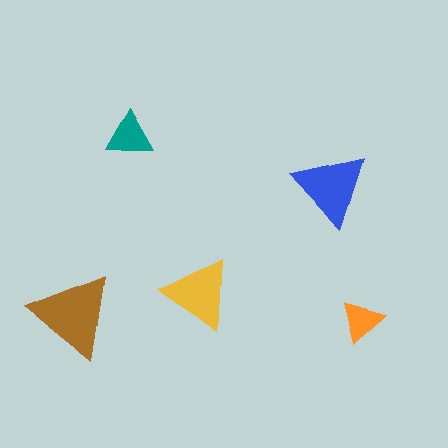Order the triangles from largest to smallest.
the brown one, the blue one, the yellow one, the teal one, the orange one.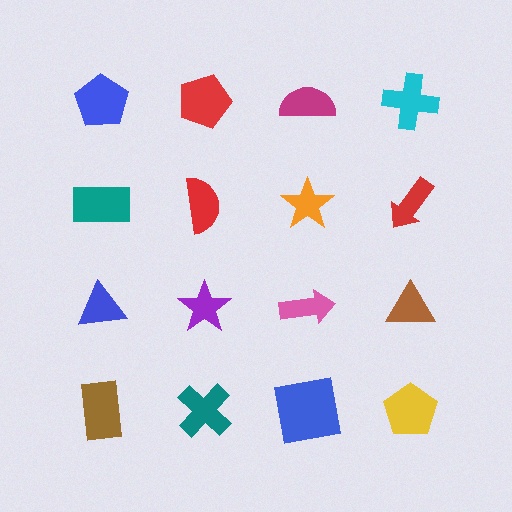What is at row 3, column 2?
A purple star.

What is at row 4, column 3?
A blue square.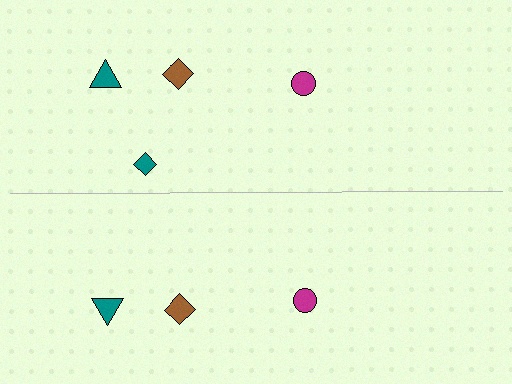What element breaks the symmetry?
A teal diamond is missing from the bottom side.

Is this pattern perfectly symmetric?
No, the pattern is not perfectly symmetric. A teal diamond is missing from the bottom side.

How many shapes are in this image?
There are 7 shapes in this image.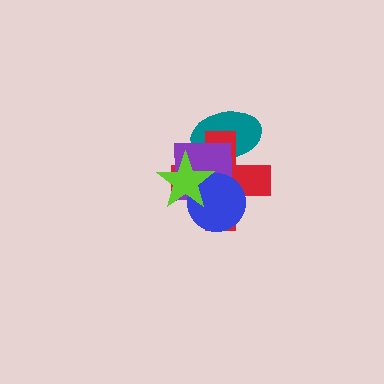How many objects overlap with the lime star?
3 objects overlap with the lime star.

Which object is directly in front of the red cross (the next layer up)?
The purple square is directly in front of the red cross.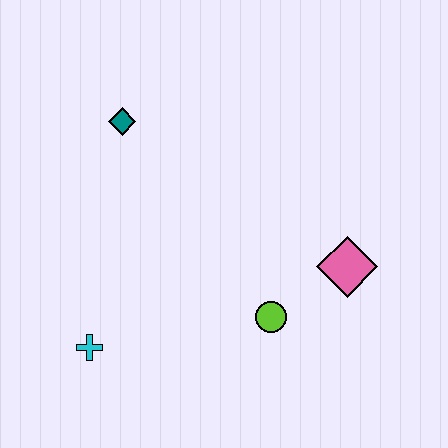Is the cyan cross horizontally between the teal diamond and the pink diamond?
No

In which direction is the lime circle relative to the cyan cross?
The lime circle is to the right of the cyan cross.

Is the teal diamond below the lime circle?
No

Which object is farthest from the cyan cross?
The pink diamond is farthest from the cyan cross.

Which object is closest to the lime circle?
The pink diamond is closest to the lime circle.